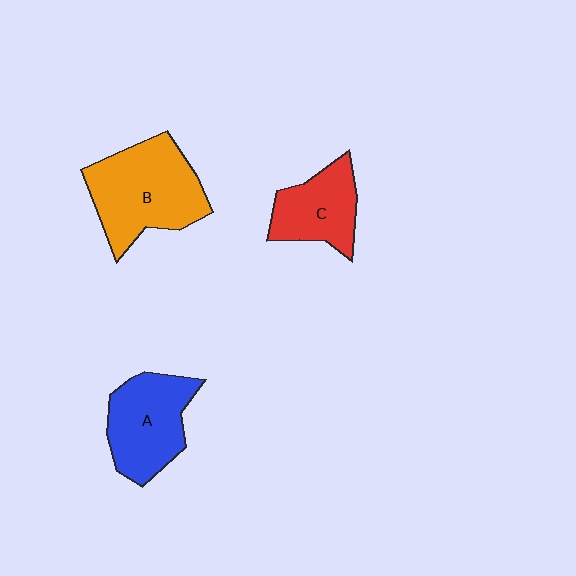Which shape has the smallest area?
Shape C (red).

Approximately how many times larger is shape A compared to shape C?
Approximately 1.3 times.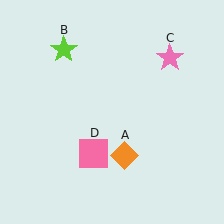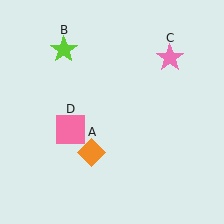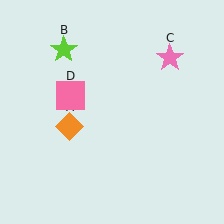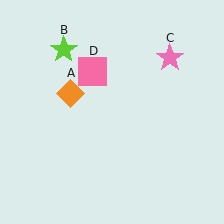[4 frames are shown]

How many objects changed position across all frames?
2 objects changed position: orange diamond (object A), pink square (object D).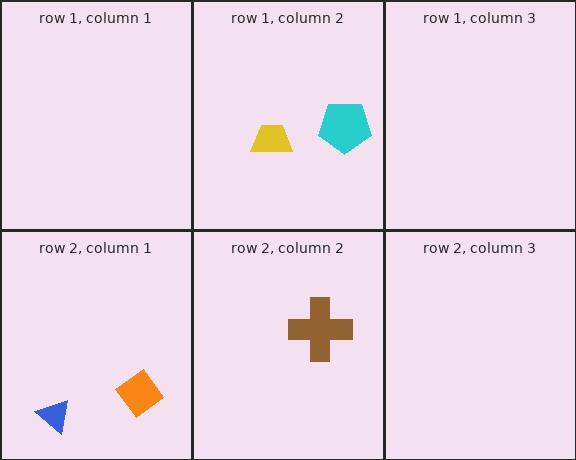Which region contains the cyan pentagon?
The row 1, column 2 region.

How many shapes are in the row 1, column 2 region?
2.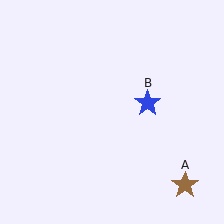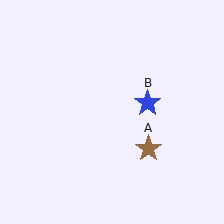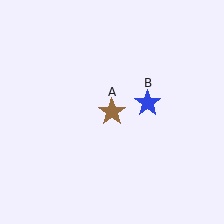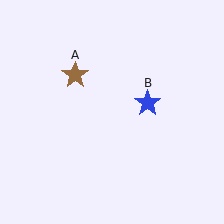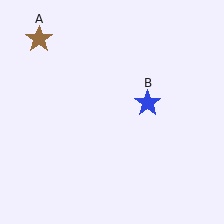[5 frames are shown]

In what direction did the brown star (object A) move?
The brown star (object A) moved up and to the left.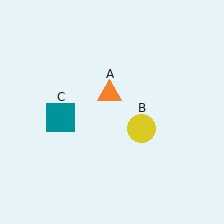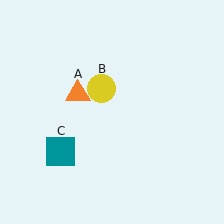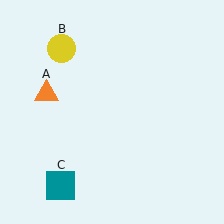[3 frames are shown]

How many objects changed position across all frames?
3 objects changed position: orange triangle (object A), yellow circle (object B), teal square (object C).